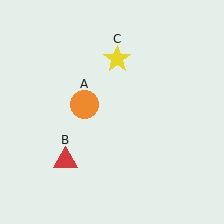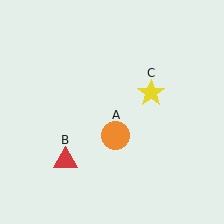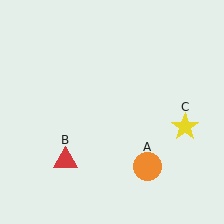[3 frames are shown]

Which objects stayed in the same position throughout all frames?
Red triangle (object B) remained stationary.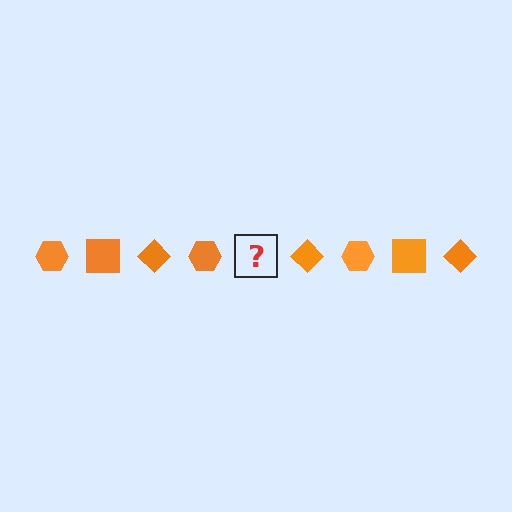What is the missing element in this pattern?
The missing element is an orange square.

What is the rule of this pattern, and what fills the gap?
The rule is that the pattern cycles through hexagon, square, diamond shapes in orange. The gap should be filled with an orange square.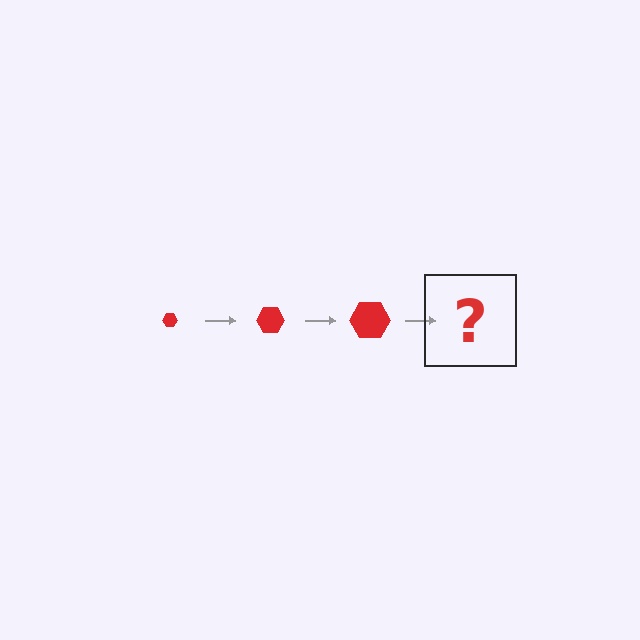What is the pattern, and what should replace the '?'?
The pattern is that the hexagon gets progressively larger each step. The '?' should be a red hexagon, larger than the previous one.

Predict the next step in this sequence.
The next step is a red hexagon, larger than the previous one.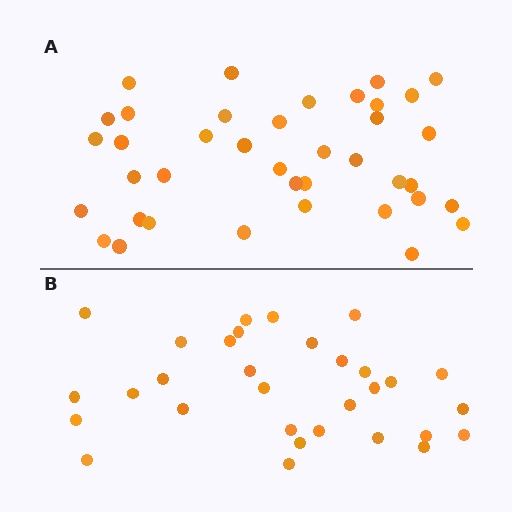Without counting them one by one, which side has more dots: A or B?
Region A (the top region) has more dots.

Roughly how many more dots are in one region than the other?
Region A has roughly 8 or so more dots than region B.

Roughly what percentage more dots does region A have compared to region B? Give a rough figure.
About 25% more.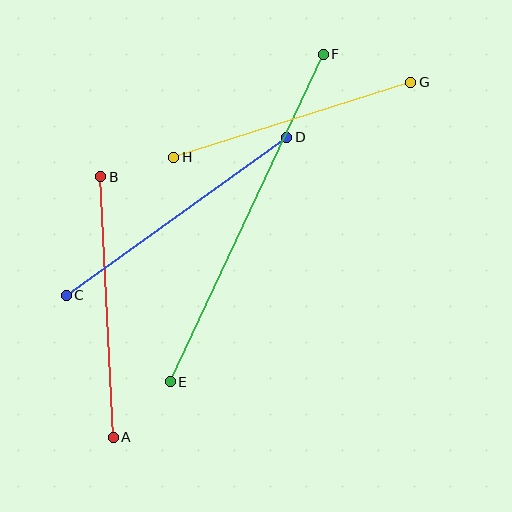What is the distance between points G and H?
The distance is approximately 249 pixels.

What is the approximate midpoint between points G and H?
The midpoint is at approximately (292, 120) pixels.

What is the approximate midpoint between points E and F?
The midpoint is at approximately (247, 218) pixels.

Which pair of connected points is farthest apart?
Points E and F are farthest apart.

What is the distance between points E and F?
The distance is approximately 362 pixels.